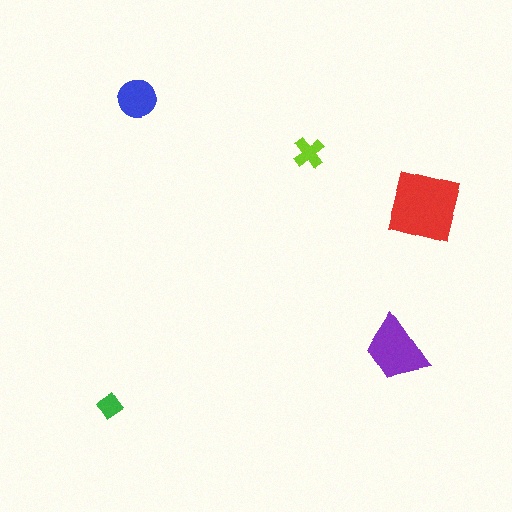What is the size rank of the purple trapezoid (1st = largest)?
2nd.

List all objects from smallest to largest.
The green diamond, the lime cross, the blue circle, the purple trapezoid, the red square.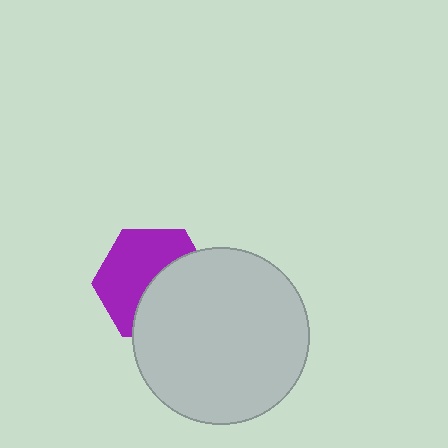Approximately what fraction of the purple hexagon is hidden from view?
Roughly 46% of the purple hexagon is hidden behind the light gray circle.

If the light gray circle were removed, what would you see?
You would see the complete purple hexagon.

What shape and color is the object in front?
The object in front is a light gray circle.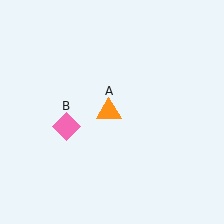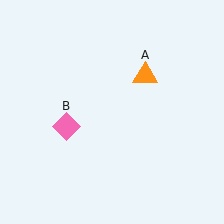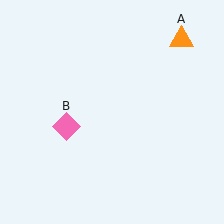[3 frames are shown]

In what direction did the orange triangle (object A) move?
The orange triangle (object A) moved up and to the right.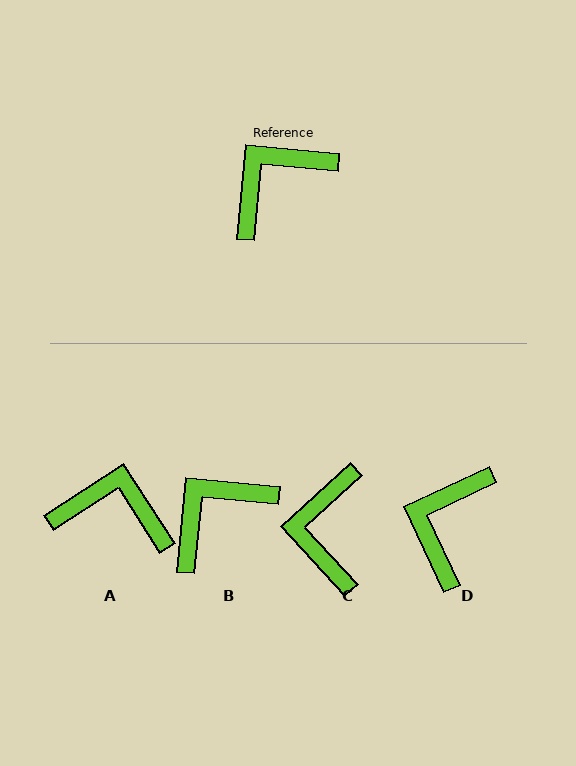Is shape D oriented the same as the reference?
No, it is off by about 31 degrees.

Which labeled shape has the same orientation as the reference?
B.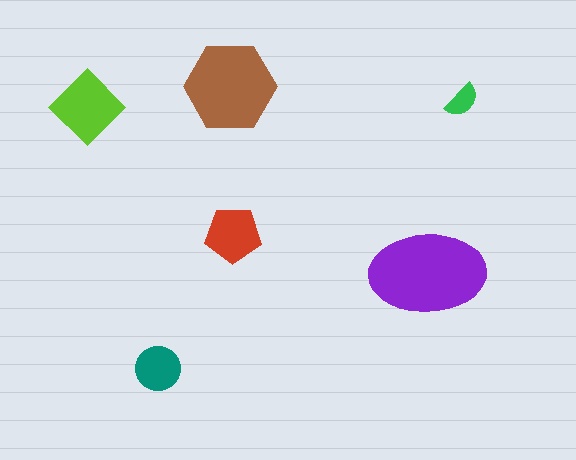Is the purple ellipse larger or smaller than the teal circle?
Larger.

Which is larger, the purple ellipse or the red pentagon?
The purple ellipse.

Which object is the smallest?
The green semicircle.